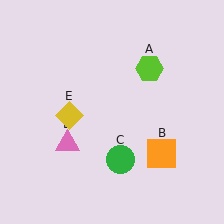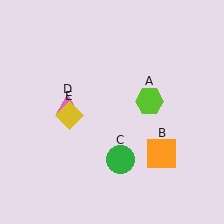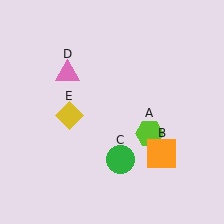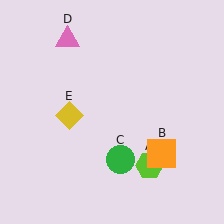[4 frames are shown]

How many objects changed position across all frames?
2 objects changed position: lime hexagon (object A), pink triangle (object D).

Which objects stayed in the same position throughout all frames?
Orange square (object B) and green circle (object C) and yellow diamond (object E) remained stationary.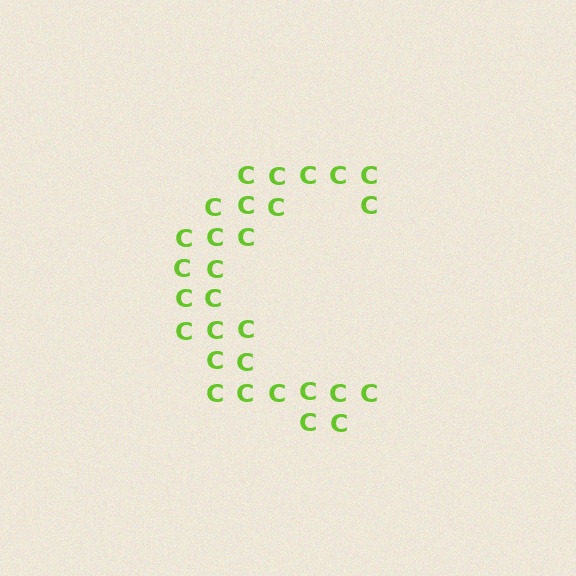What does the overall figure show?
The overall figure shows the letter C.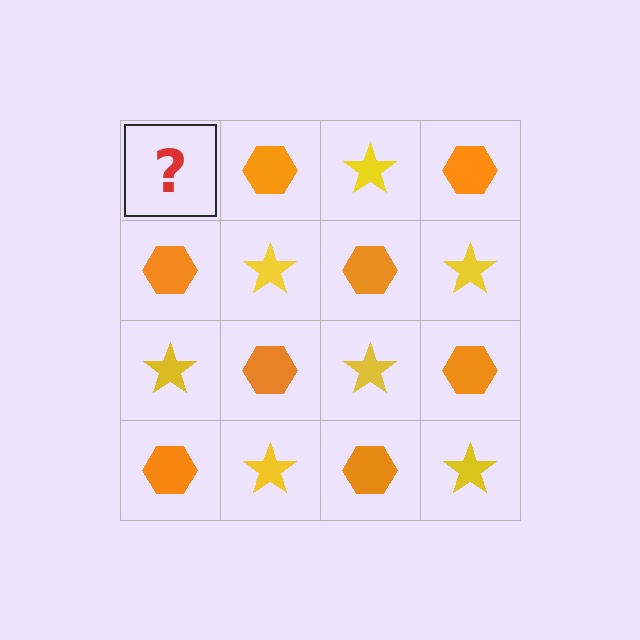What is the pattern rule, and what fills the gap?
The rule is that it alternates yellow star and orange hexagon in a checkerboard pattern. The gap should be filled with a yellow star.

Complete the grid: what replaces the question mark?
The question mark should be replaced with a yellow star.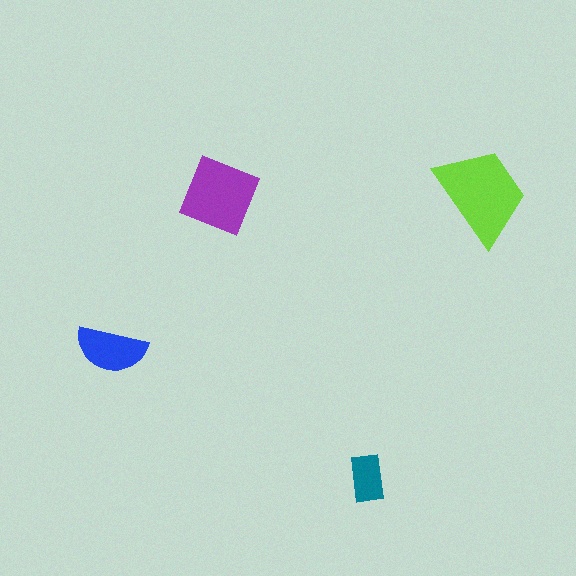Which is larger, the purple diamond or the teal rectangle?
The purple diamond.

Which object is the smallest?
The teal rectangle.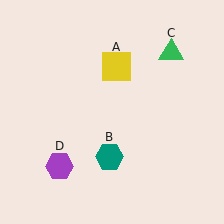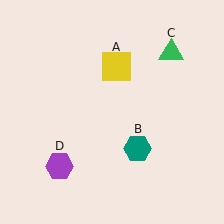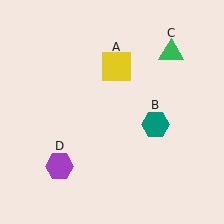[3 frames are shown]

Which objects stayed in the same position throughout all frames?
Yellow square (object A) and green triangle (object C) and purple hexagon (object D) remained stationary.